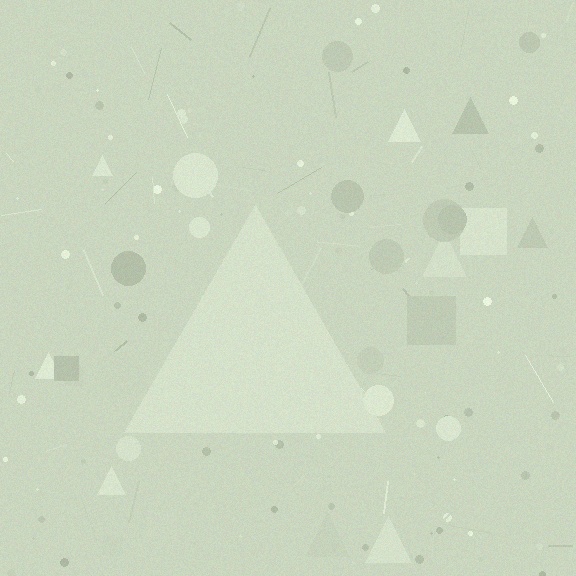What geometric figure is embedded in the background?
A triangle is embedded in the background.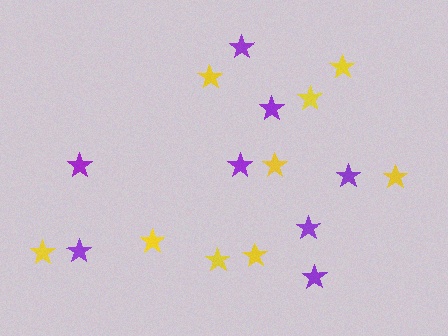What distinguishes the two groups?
There are 2 groups: one group of yellow stars (9) and one group of purple stars (8).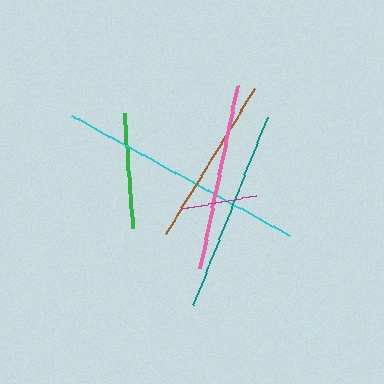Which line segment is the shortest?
The magenta line is the shortest at approximately 77 pixels.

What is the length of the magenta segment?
The magenta segment is approximately 77 pixels long.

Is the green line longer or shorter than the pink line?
The pink line is longer than the green line.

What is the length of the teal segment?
The teal segment is approximately 203 pixels long.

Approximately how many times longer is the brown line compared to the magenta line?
The brown line is approximately 2.2 times the length of the magenta line.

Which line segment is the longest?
The cyan line is the longest at approximately 250 pixels.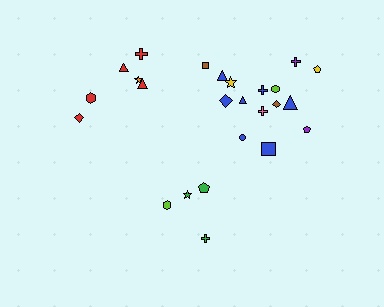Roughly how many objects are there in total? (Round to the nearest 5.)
Roughly 25 objects in total.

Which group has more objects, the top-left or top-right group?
The top-right group.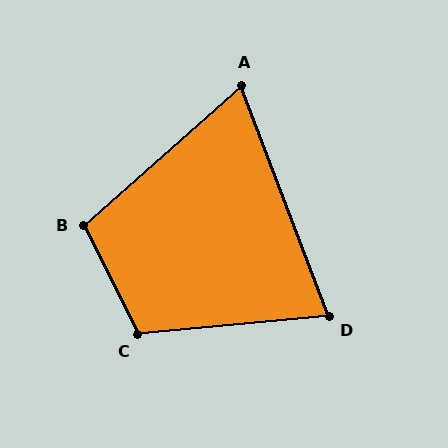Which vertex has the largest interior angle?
C, at approximately 111 degrees.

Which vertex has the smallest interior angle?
A, at approximately 69 degrees.